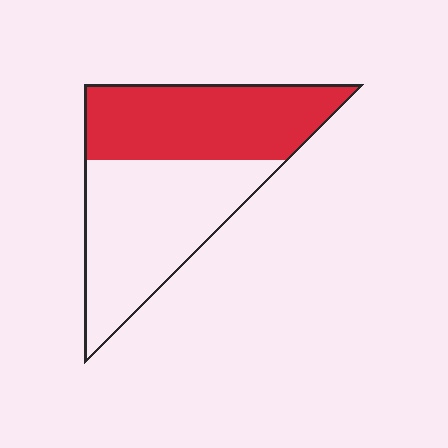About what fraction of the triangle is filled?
About one half (1/2).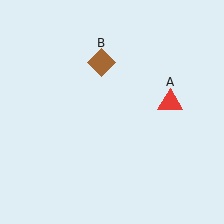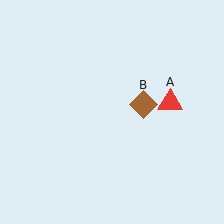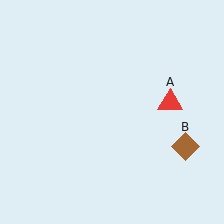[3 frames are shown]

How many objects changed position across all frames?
1 object changed position: brown diamond (object B).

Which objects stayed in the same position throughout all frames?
Red triangle (object A) remained stationary.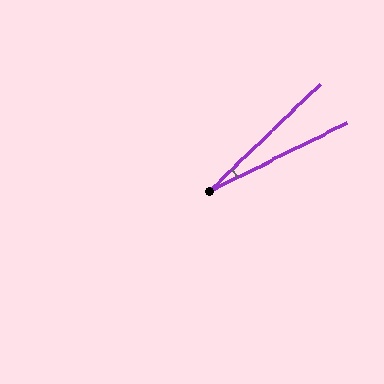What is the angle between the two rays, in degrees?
Approximately 18 degrees.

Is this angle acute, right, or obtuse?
It is acute.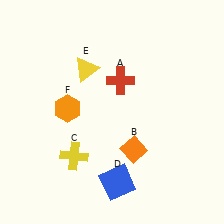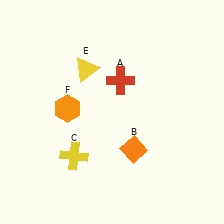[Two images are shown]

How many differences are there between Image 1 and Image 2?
There is 1 difference between the two images.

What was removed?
The blue square (D) was removed in Image 2.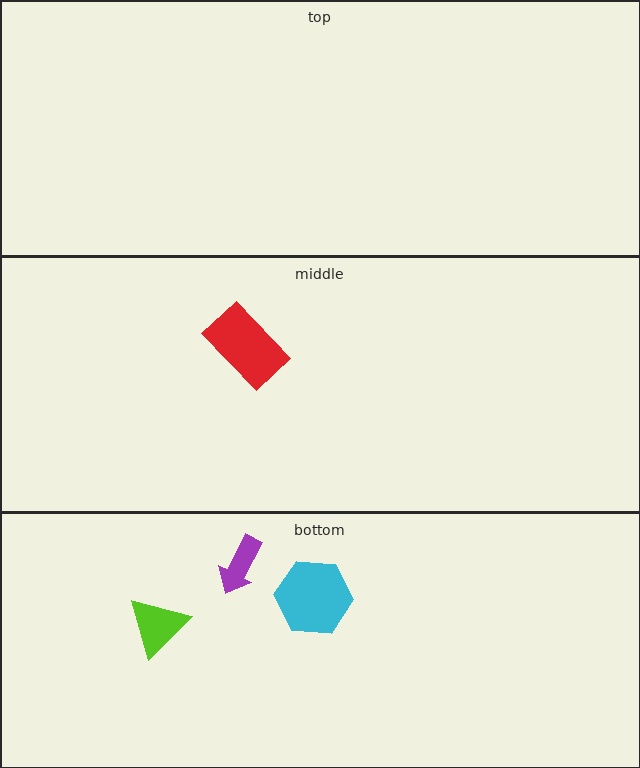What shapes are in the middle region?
The red rectangle.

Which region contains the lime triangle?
The bottom region.